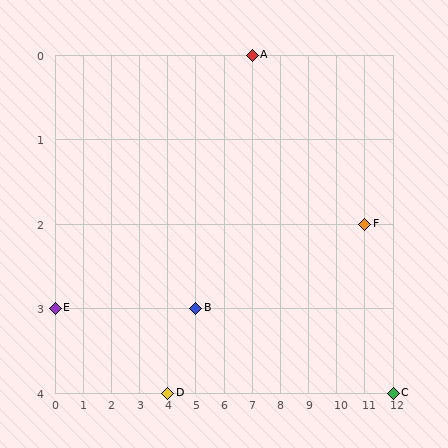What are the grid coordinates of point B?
Point B is at grid coordinates (5, 3).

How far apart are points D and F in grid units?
Points D and F are 7 columns and 2 rows apart (about 7.3 grid units diagonally).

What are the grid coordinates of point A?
Point A is at grid coordinates (7, 0).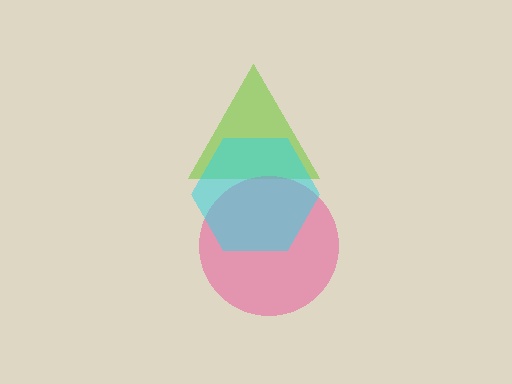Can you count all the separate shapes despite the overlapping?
Yes, there are 3 separate shapes.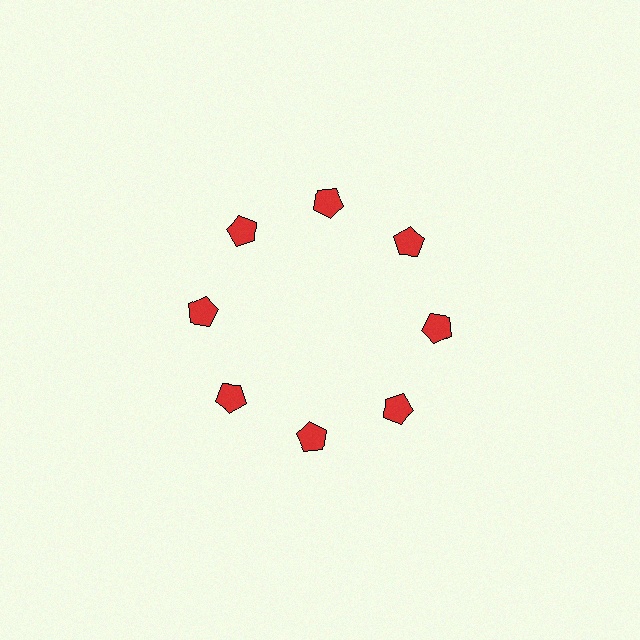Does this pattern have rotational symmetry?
Yes, this pattern has 8-fold rotational symmetry. It looks the same after rotating 45 degrees around the center.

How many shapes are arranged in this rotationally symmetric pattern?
There are 8 shapes, arranged in 8 groups of 1.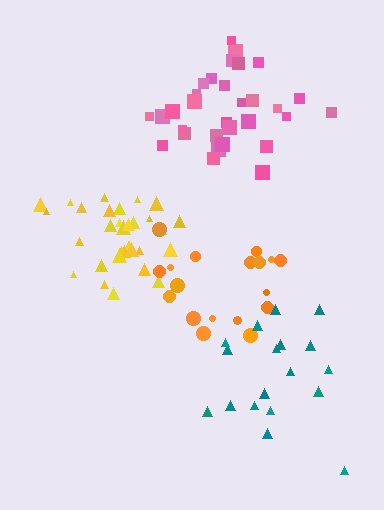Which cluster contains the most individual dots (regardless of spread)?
Yellow (33).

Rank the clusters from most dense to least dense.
yellow, pink, orange, teal.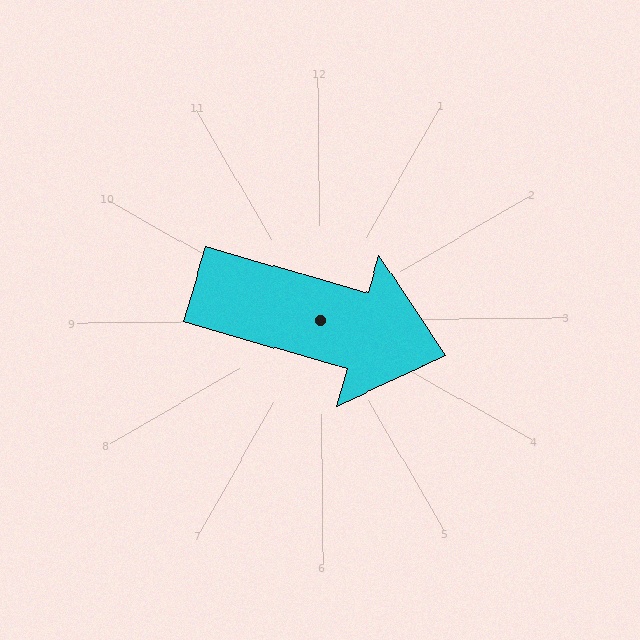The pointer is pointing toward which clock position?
Roughly 4 o'clock.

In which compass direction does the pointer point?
East.